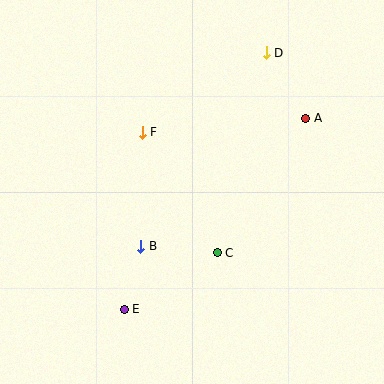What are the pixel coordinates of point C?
Point C is at (217, 253).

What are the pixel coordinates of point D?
Point D is at (266, 53).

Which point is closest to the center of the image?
Point C at (217, 253) is closest to the center.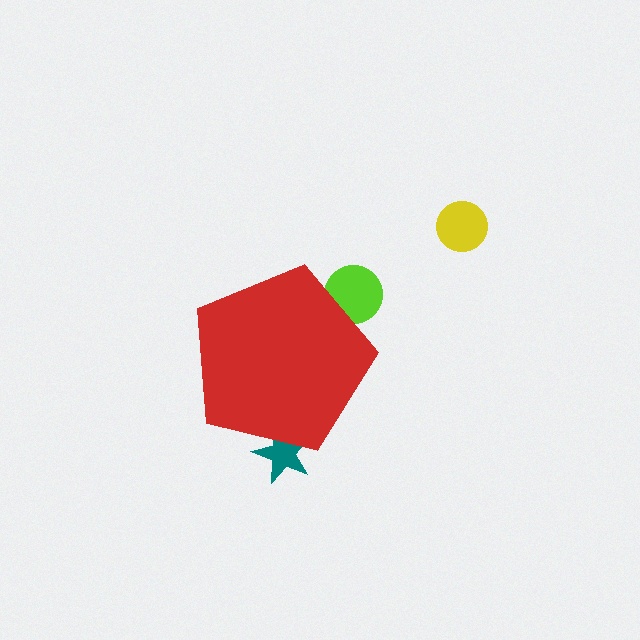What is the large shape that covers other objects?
A red pentagon.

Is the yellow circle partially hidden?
No, the yellow circle is fully visible.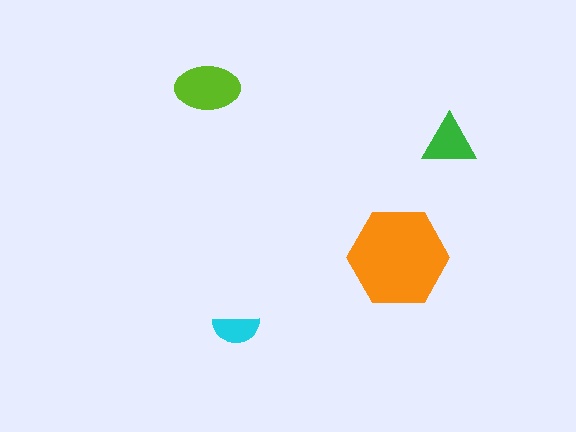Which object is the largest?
The orange hexagon.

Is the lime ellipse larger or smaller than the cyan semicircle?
Larger.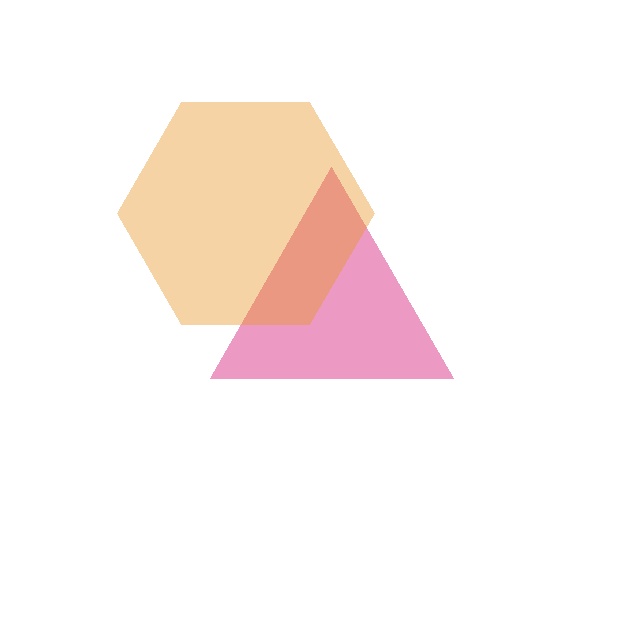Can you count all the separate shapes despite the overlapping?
Yes, there are 2 separate shapes.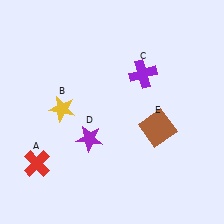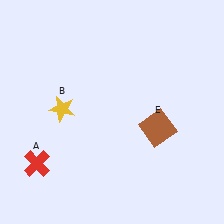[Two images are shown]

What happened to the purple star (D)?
The purple star (D) was removed in Image 2. It was in the bottom-left area of Image 1.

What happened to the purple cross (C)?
The purple cross (C) was removed in Image 2. It was in the top-right area of Image 1.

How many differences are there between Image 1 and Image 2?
There are 2 differences between the two images.